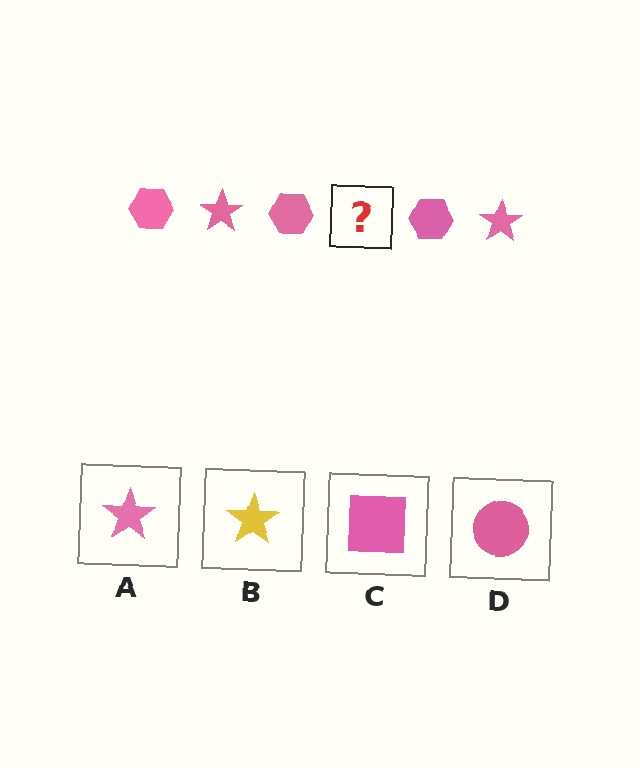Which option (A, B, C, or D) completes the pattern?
A.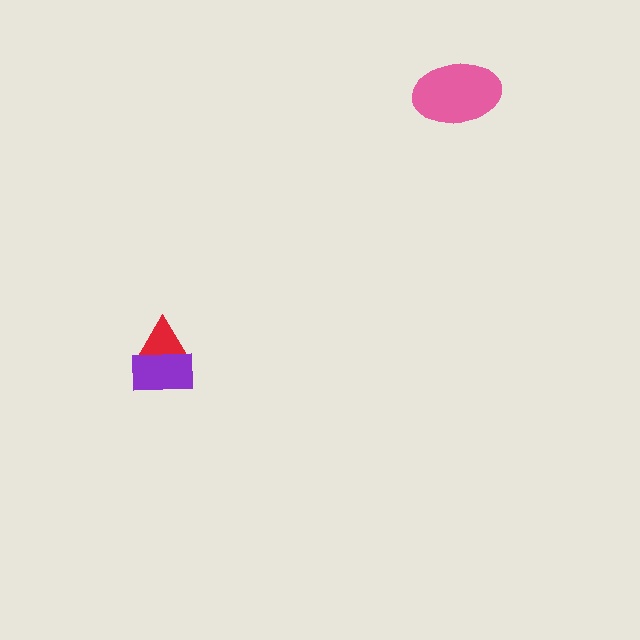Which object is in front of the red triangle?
The purple rectangle is in front of the red triangle.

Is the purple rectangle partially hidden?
No, no other shape covers it.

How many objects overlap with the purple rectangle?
1 object overlaps with the purple rectangle.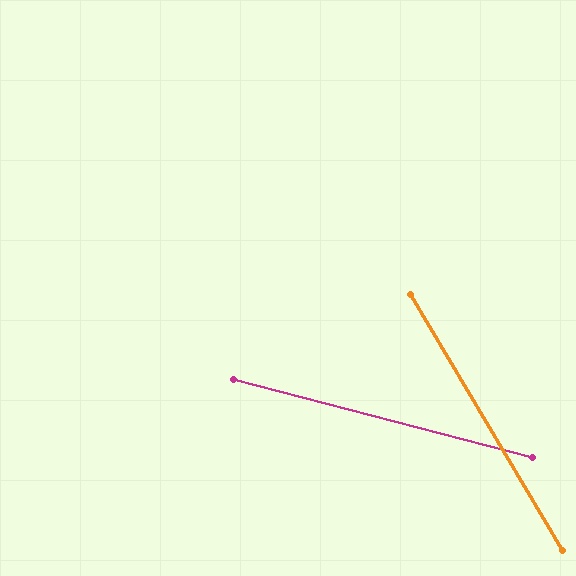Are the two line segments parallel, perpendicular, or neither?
Neither parallel nor perpendicular — they differ by about 45°.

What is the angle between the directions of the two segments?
Approximately 45 degrees.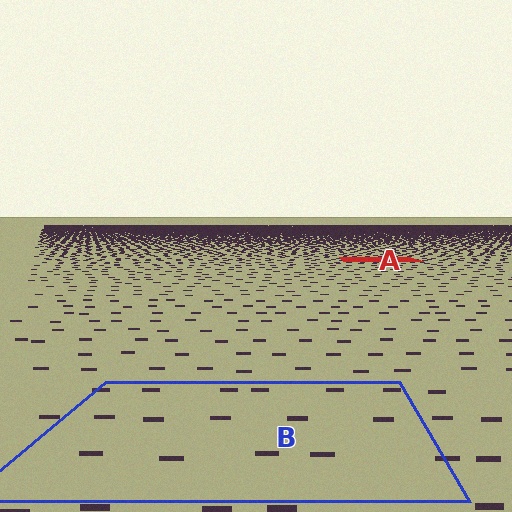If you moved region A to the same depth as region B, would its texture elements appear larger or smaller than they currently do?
They would appear larger. At a closer depth, the same texture elements are projected at a bigger on-screen size.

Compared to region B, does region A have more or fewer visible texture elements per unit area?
Region A has more texture elements per unit area — they are packed more densely because it is farther away.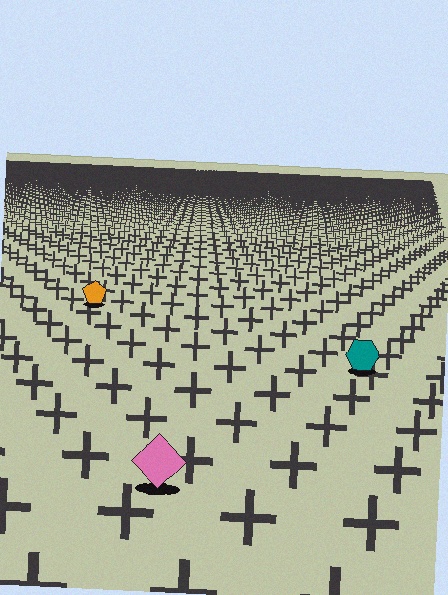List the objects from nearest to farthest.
From nearest to farthest: the pink diamond, the teal hexagon, the orange pentagon.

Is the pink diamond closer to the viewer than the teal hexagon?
Yes. The pink diamond is closer — you can tell from the texture gradient: the ground texture is coarser near it.